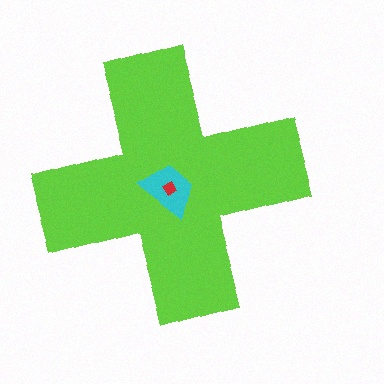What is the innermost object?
The red diamond.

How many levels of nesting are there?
3.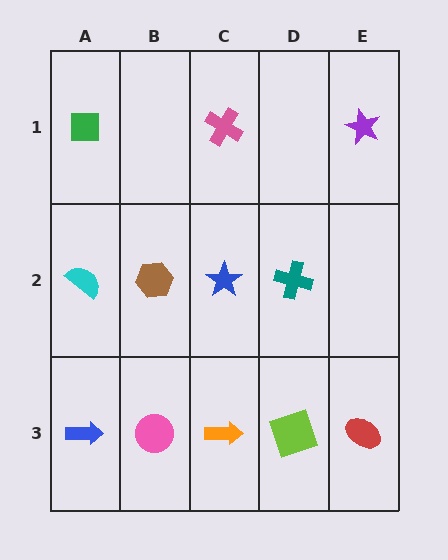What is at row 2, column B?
A brown hexagon.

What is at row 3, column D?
A lime square.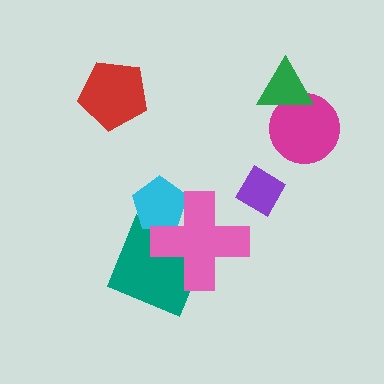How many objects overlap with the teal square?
2 objects overlap with the teal square.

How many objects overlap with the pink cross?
2 objects overlap with the pink cross.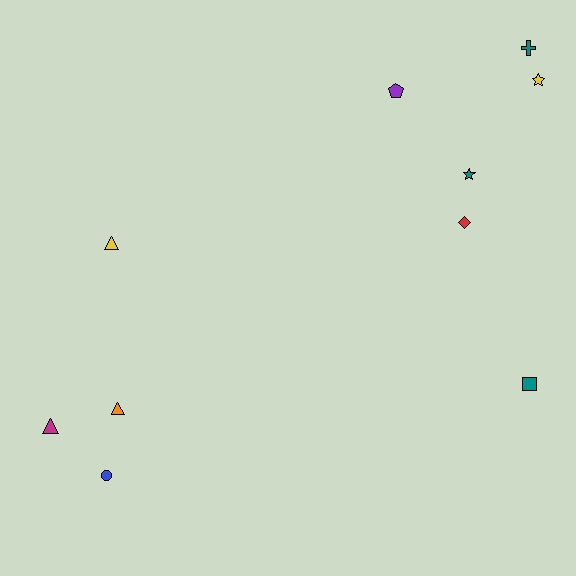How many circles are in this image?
There is 1 circle.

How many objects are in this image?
There are 10 objects.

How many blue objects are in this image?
There is 1 blue object.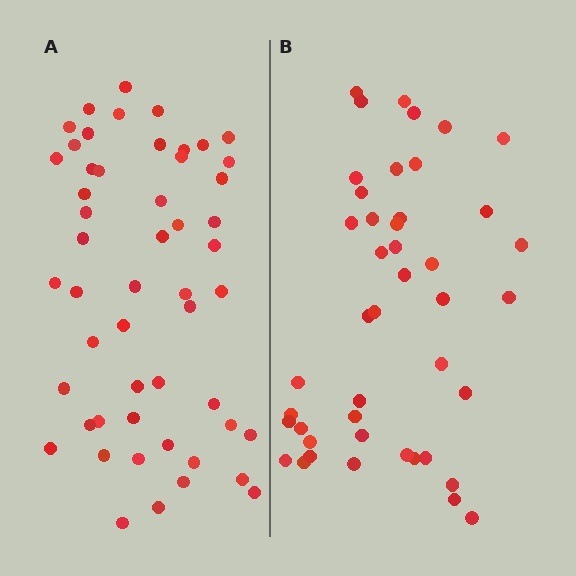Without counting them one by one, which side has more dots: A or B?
Region A (the left region) has more dots.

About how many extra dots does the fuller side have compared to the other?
Region A has roughly 8 or so more dots than region B.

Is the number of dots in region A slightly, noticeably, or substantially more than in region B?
Region A has only slightly more — the two regions are fairly close. The ratio is roughly 1.2 to 1.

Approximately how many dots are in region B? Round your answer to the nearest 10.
About 40 dots. (The exact count is 44, which rounds to 40.)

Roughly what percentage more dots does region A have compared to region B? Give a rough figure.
About 20% more.